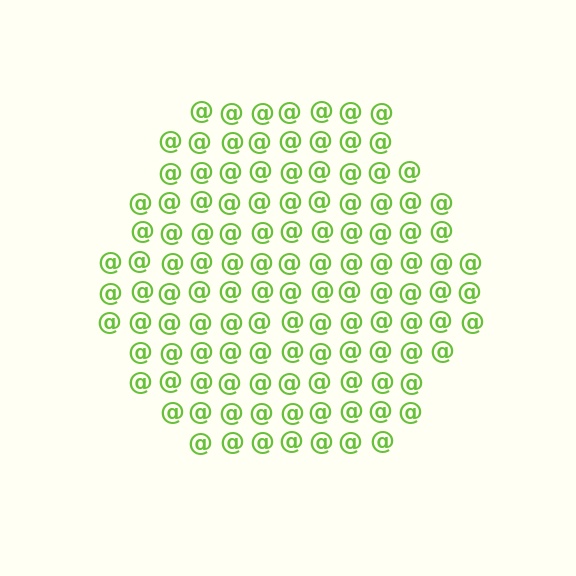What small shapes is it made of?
It is made of small at signs.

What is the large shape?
The large shape is a hexagon.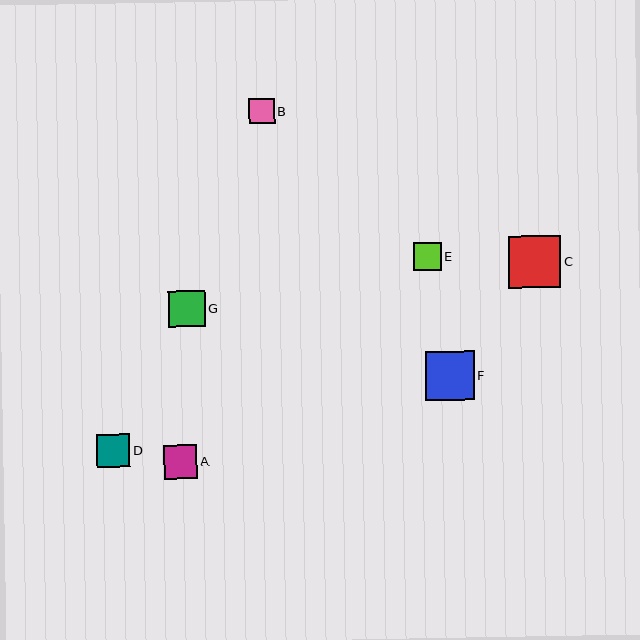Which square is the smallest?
Square B is the smallest with a size of approximately 26 pixels.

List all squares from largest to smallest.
From largest to smallest: C, F, G, A, D, E, B.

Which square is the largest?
Square C is the largest with a size of approximately 52 pixels.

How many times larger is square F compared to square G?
Square F is approximately 1.3 times the size of square G.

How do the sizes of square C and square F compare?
Square C and square F are approximately the same size.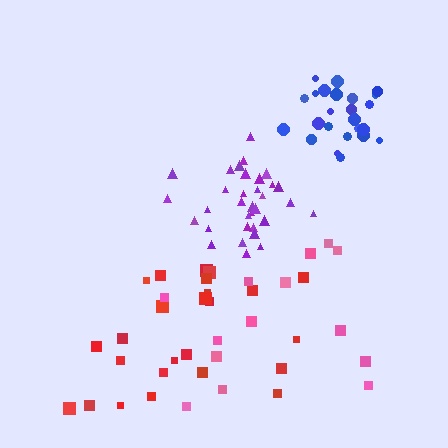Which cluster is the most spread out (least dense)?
Pink.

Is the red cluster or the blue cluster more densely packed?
Blue.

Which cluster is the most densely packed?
Purple.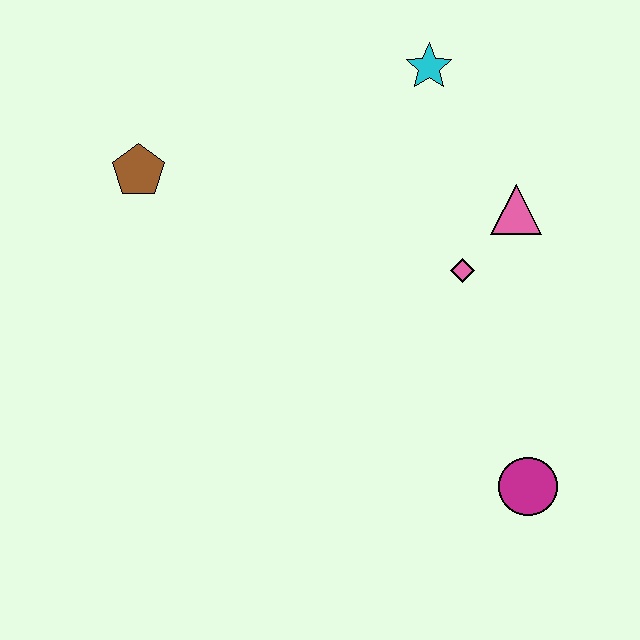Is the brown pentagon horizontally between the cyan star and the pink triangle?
No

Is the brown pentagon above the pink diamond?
Yes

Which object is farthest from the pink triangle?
The brown pentagon is farthest from the pink triangle.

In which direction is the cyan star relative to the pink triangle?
The cyan star is above the pink triangle.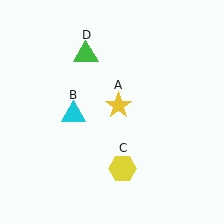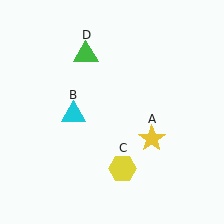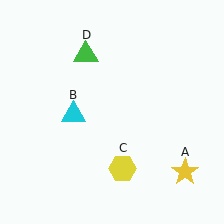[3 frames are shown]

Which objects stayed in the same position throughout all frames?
Cyan triangle (object B) and yellow hexagon (object C) and green triangle (object D) remained stationary.